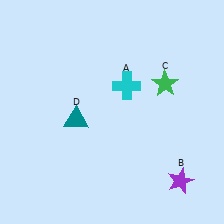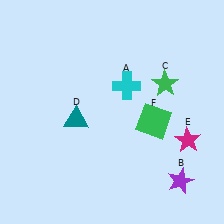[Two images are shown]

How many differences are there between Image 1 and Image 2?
There are 2 differences between the two images.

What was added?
A magenta star (E), a green square (F) were added in Image 2.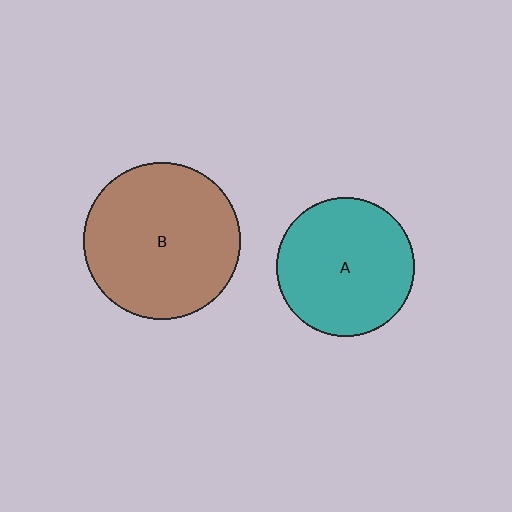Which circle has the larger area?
Circle B (brown).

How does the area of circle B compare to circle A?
Approximately 1.3 times.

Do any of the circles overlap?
No, none of the circles overlap.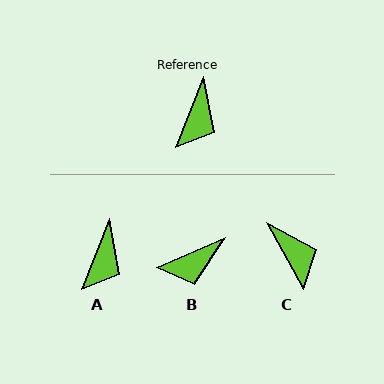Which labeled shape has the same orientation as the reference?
A.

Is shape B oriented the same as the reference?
No, it is off by about 45 degrees.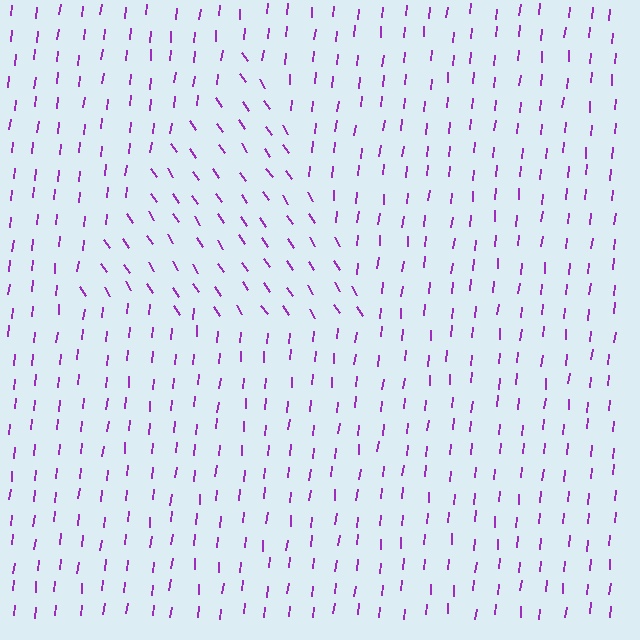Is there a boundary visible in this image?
Yes, there is a texture boundary formed by a change in line orientation.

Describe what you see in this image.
The image is filled with small purple line segments. A triangle region in the image has lines oriented differently from the surrounding lines, creating a visible texture boundary.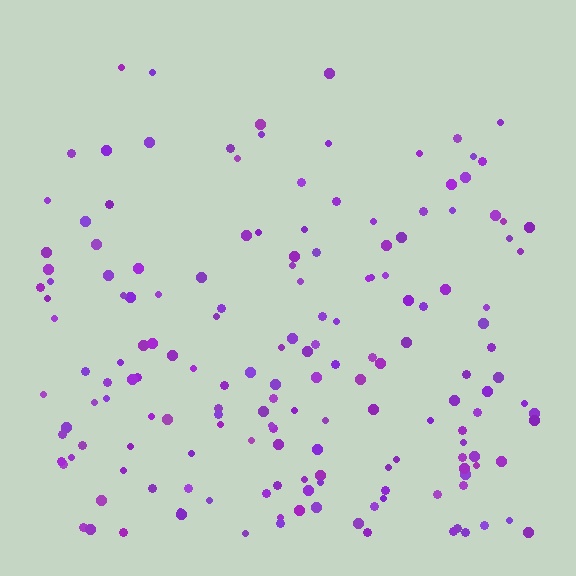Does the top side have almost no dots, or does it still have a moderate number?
Still a moderate number, just noticeably fewer than the bottom.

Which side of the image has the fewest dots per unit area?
The top.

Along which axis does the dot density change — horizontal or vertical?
Vertical.